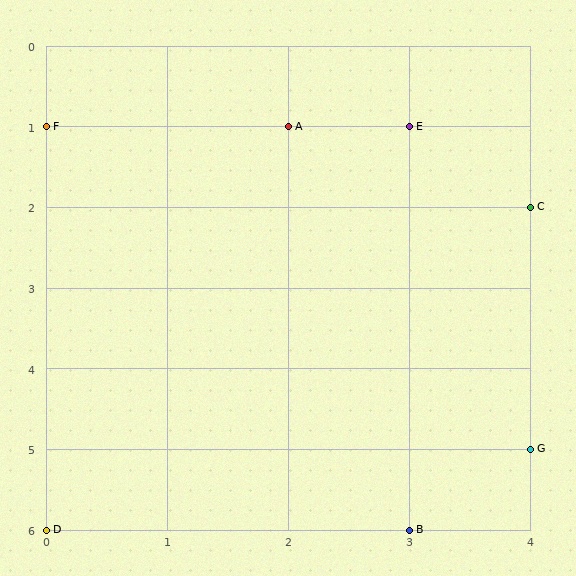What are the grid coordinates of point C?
Point C is at grid coordinates (4, 2).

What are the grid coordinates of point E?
Point E is at grid coordinates (3, 1).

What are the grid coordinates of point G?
Point G is at grid coordinates (4, 5).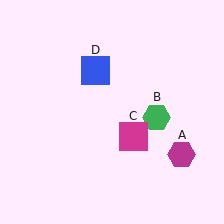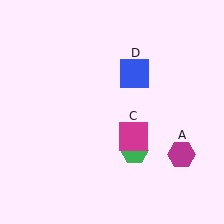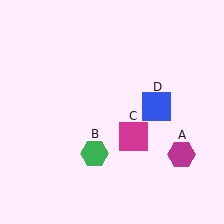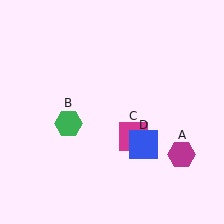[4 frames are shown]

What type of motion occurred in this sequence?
The green hexagon (object B), blue square (object D) rotated clockwise around the center of the scene.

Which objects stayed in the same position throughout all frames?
Magenta hexagon (object A) and magenta square (object C) remained stationary.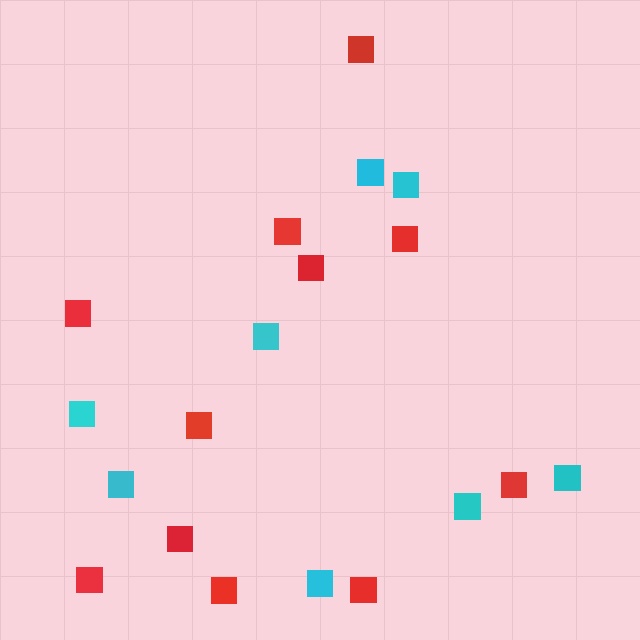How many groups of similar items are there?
There are 2 groups: one group of cyan squares (8) and one group of red squares (11).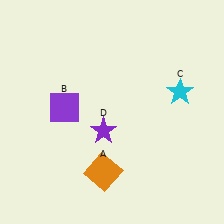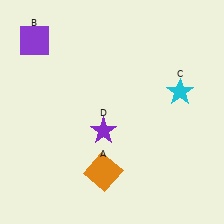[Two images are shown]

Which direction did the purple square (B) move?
The purple square (B) moved up.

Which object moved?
The purple square (B) moved up.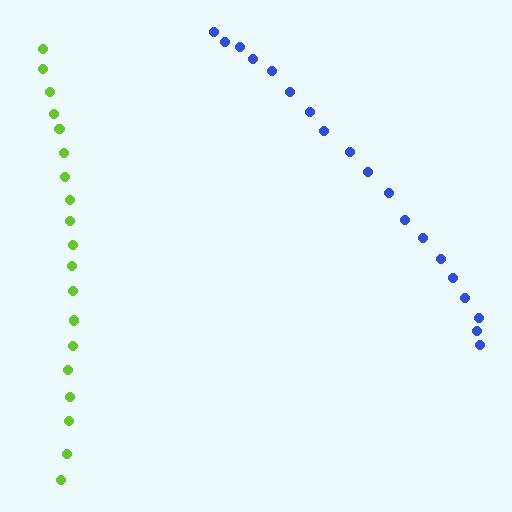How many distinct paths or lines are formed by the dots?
There are 2 distinct paths.